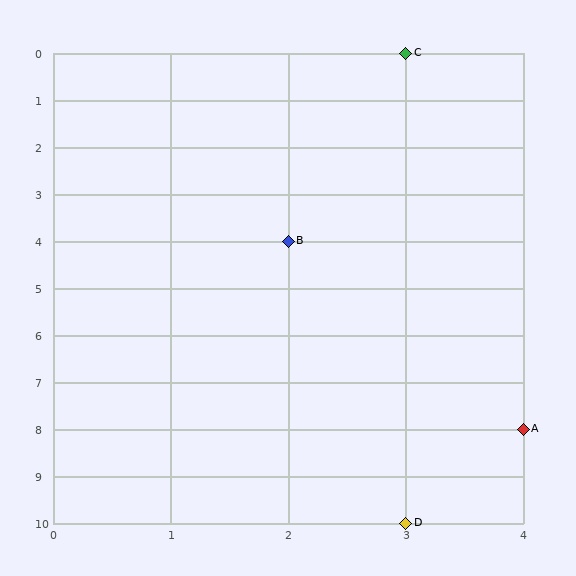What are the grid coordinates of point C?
Point C is at grid coordinates (3, 0).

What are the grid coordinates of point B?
Point B is at grid coordinates (2, 4).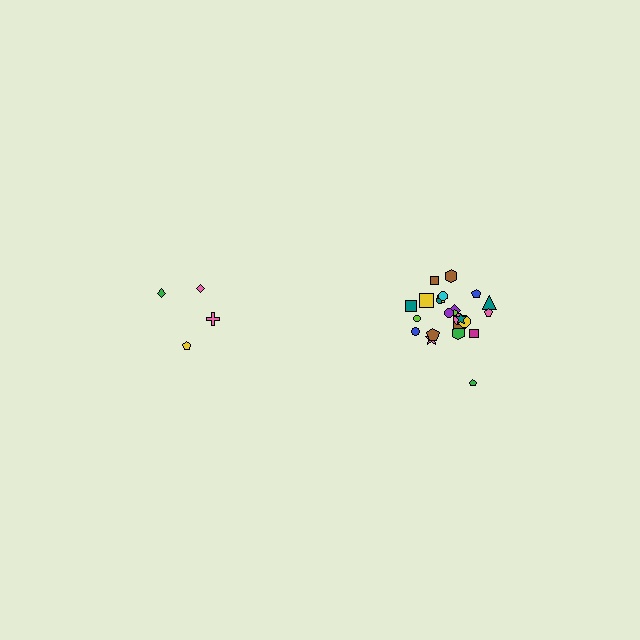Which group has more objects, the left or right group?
The right group.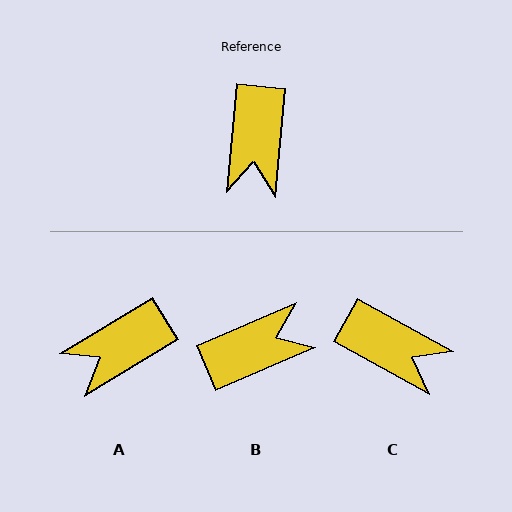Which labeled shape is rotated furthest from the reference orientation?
B, about 119 degrees away.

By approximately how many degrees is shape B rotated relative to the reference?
Approximately 119 degrees counter-clockwise.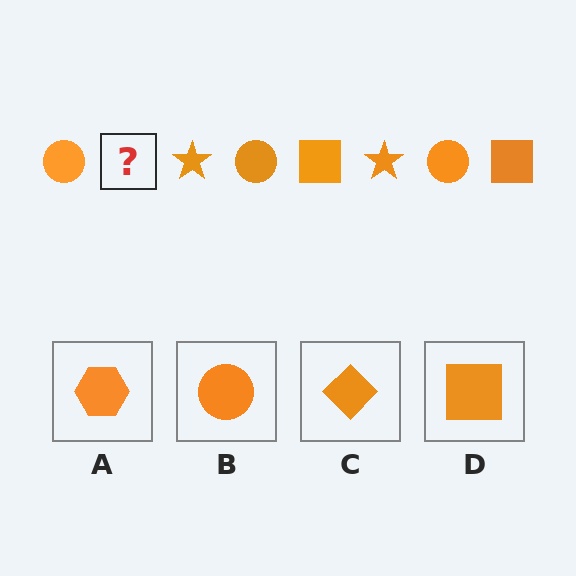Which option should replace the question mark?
Option D.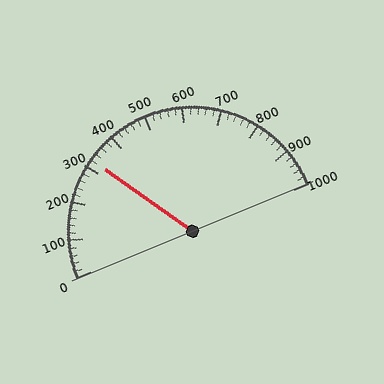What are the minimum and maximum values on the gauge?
The gauge ranges from 0 to 1000.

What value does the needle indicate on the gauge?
The needle indicates approximately 320.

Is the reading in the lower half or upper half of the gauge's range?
The reading is in the lower half of the range (0 to 1000).